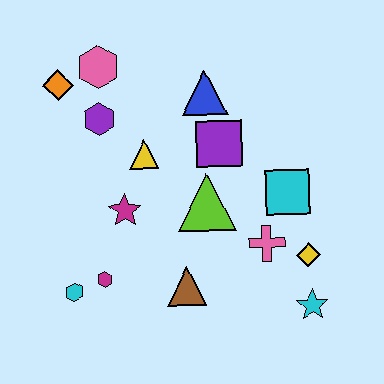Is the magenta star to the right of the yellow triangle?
No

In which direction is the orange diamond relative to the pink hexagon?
The orange diamond is to the left of the pink hexagon.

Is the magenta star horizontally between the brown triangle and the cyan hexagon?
Yes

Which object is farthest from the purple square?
The cyan hexagon is farthest from the purple square.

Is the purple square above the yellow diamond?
Yes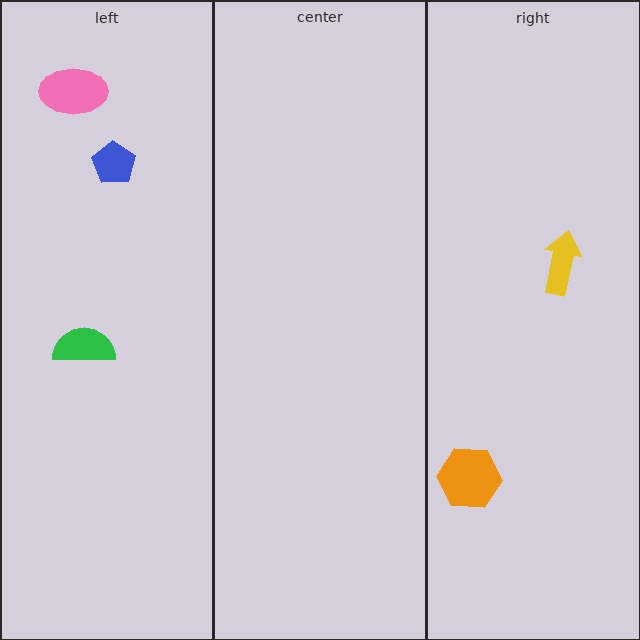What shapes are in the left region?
The pink ellipse, the green semicircle, the blue pentagon.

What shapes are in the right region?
The orange hexagon, the yellow arrow.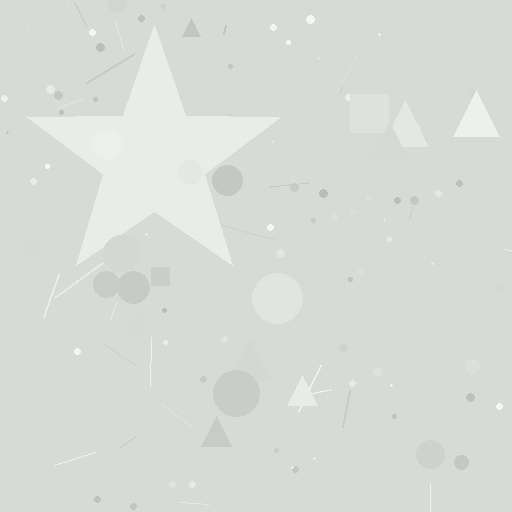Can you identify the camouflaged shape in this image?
The camouflaged shape is a star.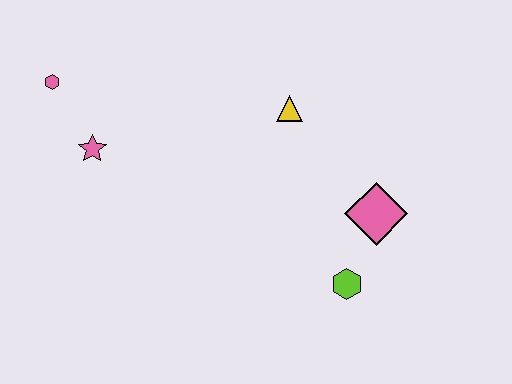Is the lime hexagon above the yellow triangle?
No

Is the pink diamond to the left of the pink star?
No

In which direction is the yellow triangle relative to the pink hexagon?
The yellow triangle is to the right of the pink hexagon.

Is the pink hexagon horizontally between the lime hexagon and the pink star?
No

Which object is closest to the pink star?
The pink hexagon is closest to the pink star.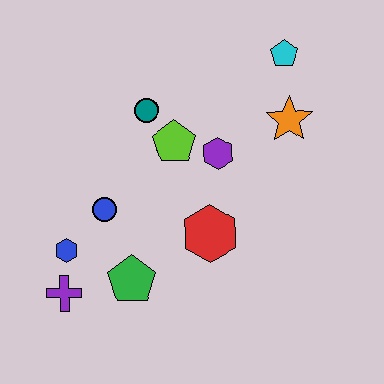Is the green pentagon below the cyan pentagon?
Yes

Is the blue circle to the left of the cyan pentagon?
Yes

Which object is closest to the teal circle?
The lime pentagon is closest to the teal circle.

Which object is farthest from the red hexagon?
The cyan pentagon is farthest from the red hexagon.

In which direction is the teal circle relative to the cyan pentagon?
The teal circle is to the left of the cyan pentagon.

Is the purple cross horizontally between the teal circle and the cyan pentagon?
No